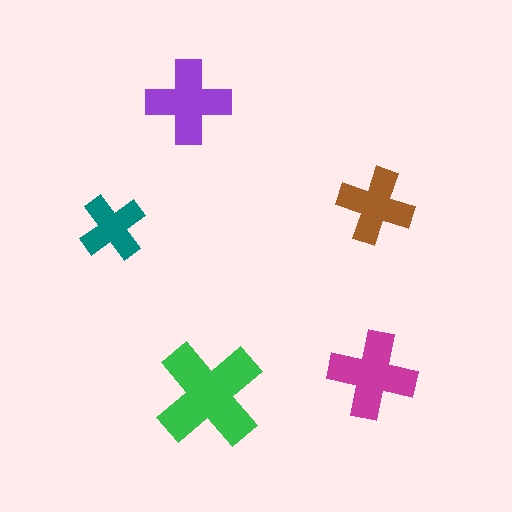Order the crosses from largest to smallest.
the green one, the magenta one, the purple one, the brown one, the teal one.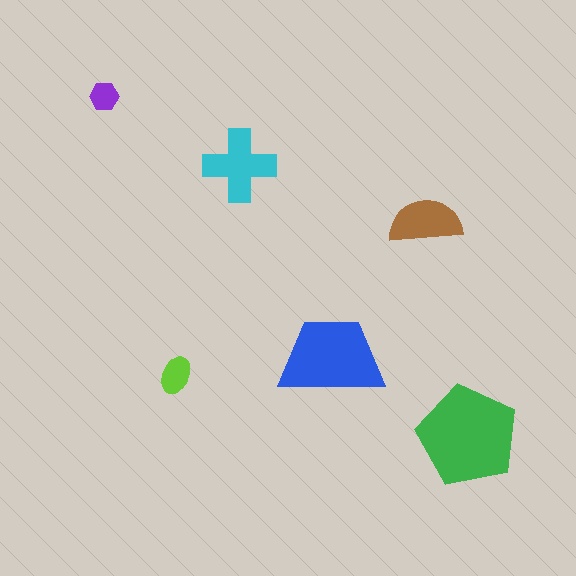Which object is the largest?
The green pentagon.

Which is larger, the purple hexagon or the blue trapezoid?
The blue trapezoid.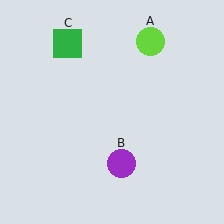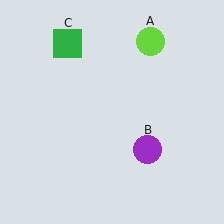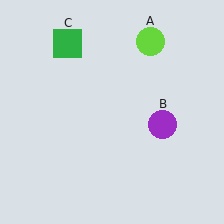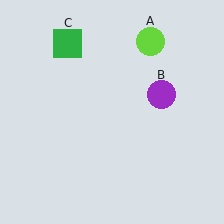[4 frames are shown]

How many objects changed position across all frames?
1 object changed position: purple circle (object B).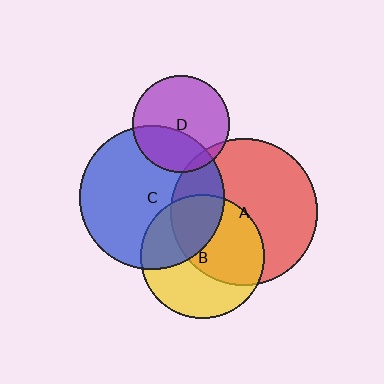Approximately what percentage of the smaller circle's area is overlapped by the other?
Approximately 25%.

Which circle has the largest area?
Circle A (red).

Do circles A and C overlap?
Yes.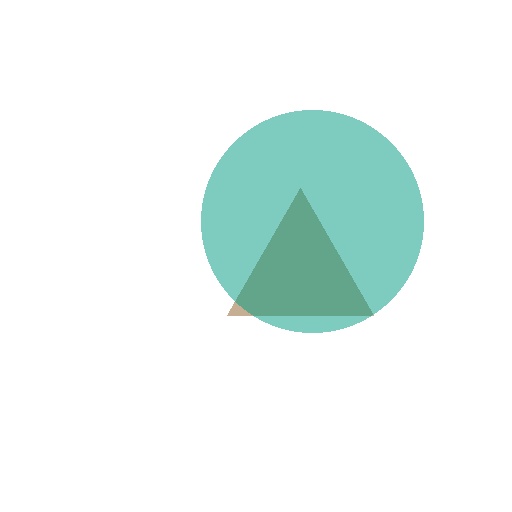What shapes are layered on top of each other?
The layered shapes are: a brown triangle, a teal circle.